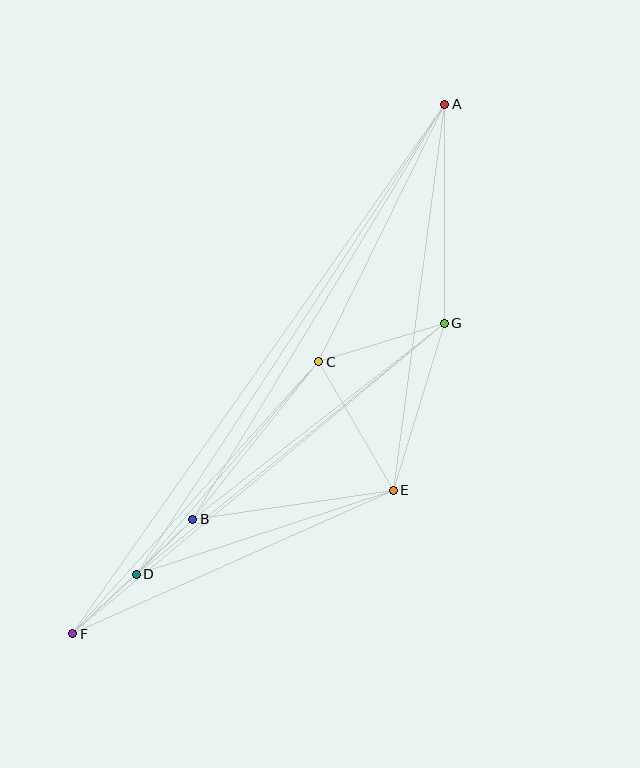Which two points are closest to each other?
Points B and D are closest to each other.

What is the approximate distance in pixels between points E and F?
The distance between E and F is approximately 351 pixels.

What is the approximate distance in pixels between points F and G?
The distance between F and G is approximately 484 pixels.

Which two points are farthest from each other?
Points A and F are farthest from each other.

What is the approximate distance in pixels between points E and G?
The distance between E and G is approximately 175 pixels.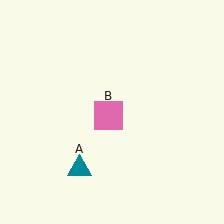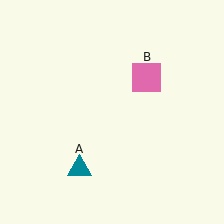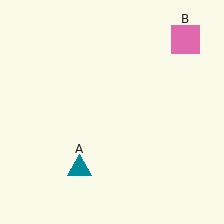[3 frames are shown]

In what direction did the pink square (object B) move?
The pink square (object B) moved up and to the right.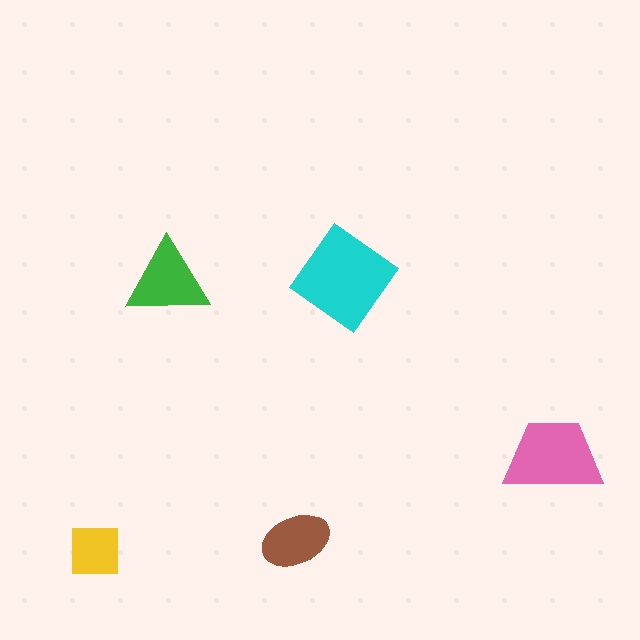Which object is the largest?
The cyan diamond.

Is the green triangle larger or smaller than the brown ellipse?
Larger.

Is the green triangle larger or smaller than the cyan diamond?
Smaller.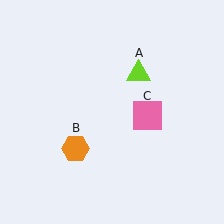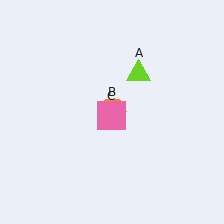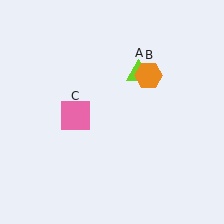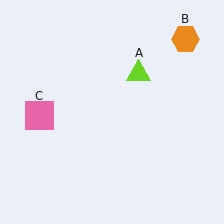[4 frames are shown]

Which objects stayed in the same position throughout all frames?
Lime triangle (object A) remained stationary.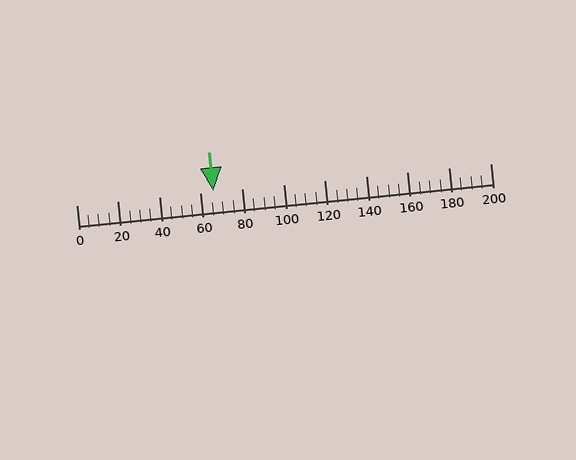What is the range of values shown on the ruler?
The ruler shows values from 0 to 200.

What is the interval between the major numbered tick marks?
The major tick marks are spaced 20 units apart.